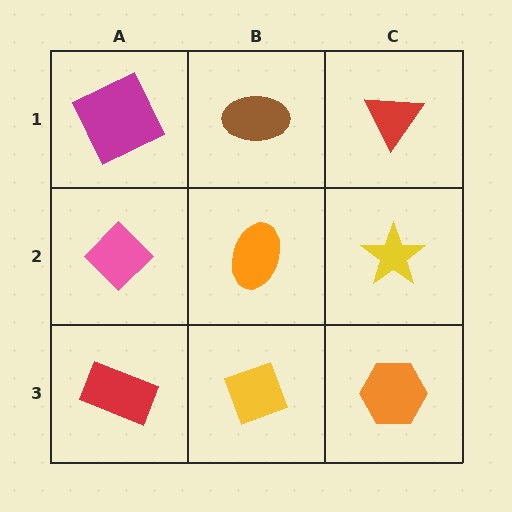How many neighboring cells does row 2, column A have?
3.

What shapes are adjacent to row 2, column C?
A red triangle (row 1, column C), an orange hexagon (row 3, column C), an orange ellipse (row 2, column B).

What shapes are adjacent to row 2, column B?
A brown ellipse (row 1, column B), a yellow diamond (row 3, column B), a pink diamond (row 2, column A), a yellow star (row 2, column C).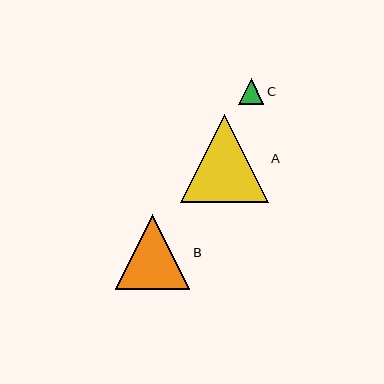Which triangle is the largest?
Triangle A is the largest with a size of approximately 88 pixels.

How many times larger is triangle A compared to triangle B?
Triangle A is approximately 1.2 times the size of triangle B.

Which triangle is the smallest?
Triangle C is the smallest with a size of approximately 25 pixels.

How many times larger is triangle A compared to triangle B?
Triangle A is approximately 1.2 times the size of triangle B.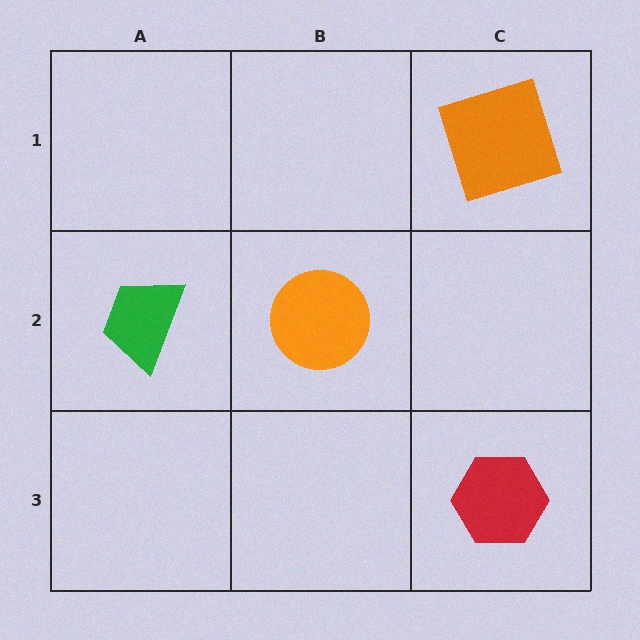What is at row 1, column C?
An orange square.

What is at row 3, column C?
A red hexagon.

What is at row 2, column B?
An orange circle.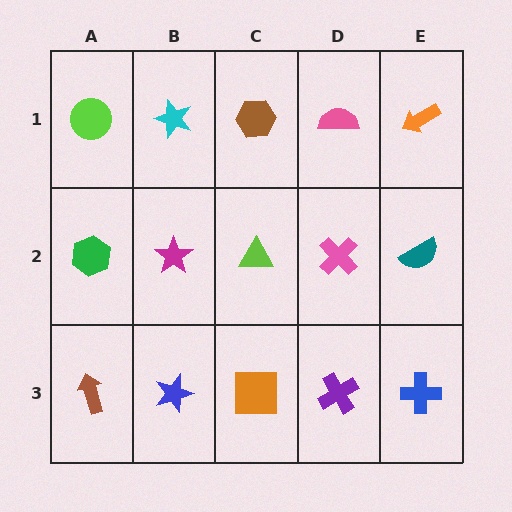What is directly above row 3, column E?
A teal semicircle.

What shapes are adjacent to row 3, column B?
A magenta star (row 2, column B), a brown arrow (row 3, column A), an orange square (row 3, column C).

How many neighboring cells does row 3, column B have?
3.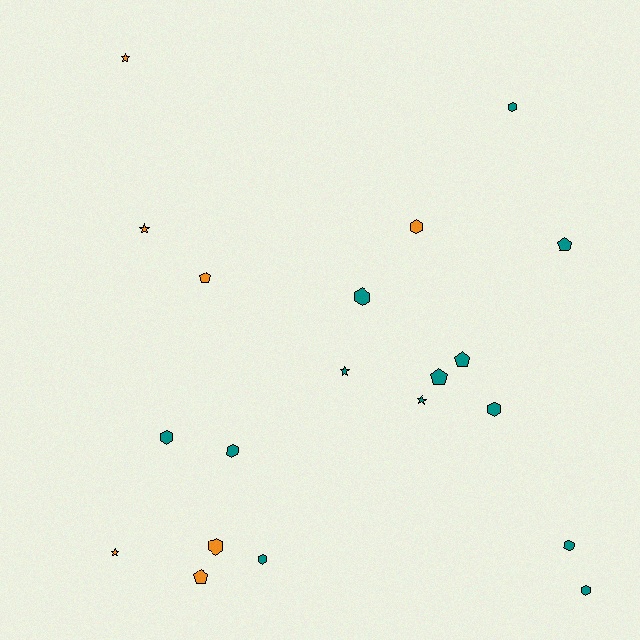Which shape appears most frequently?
Hexagon, with 10 objects.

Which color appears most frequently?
Teal, with 13 objects.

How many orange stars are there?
There are 3 orange stars.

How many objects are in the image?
There are 20 objects.